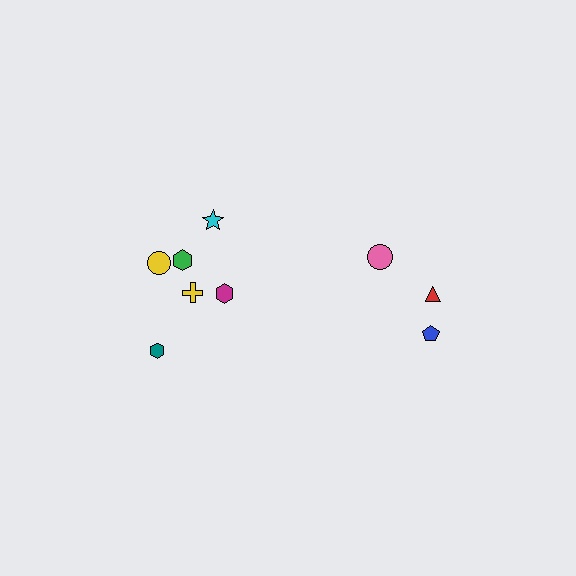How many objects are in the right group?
There are 3 objects.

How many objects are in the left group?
There are 6 objects.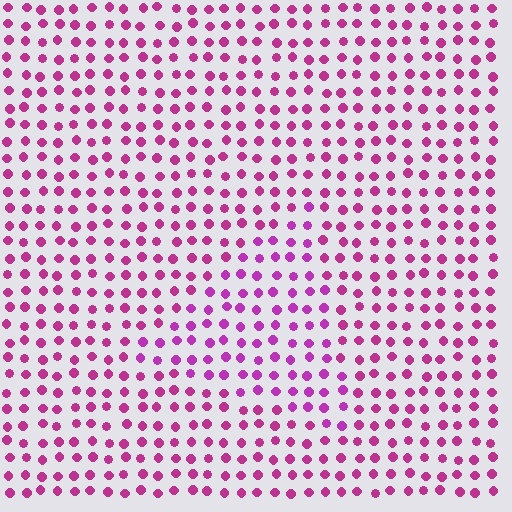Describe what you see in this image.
The image is filled with small magenta elements in a uniform arrangement. A triangle-shaped region is visible where the elements are tinted to a slightly different hue, forming a subtle color boundary.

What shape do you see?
I see a triangle.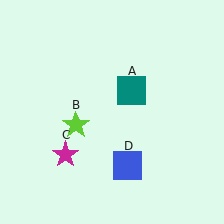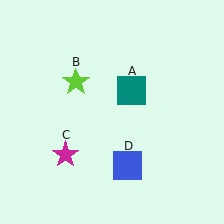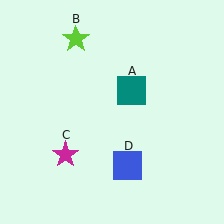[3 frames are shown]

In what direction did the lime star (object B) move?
The lime star (object B) moved up.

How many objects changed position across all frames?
1 object changed position: lime star (object B).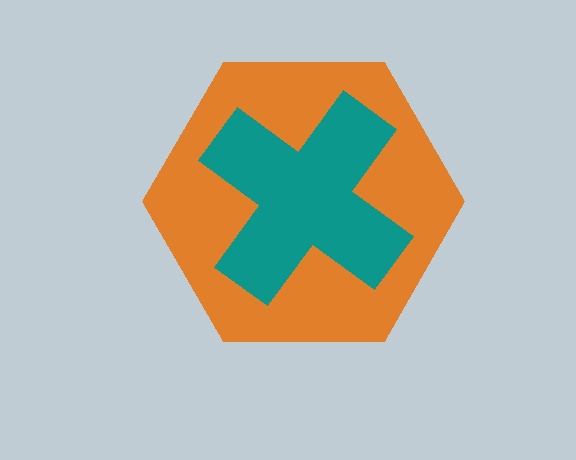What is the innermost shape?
The teal cross.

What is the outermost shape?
The orange hexagon.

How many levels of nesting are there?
2.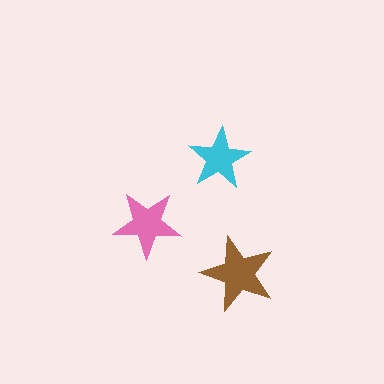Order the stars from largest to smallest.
the brown one, the pink one, the cyan one.